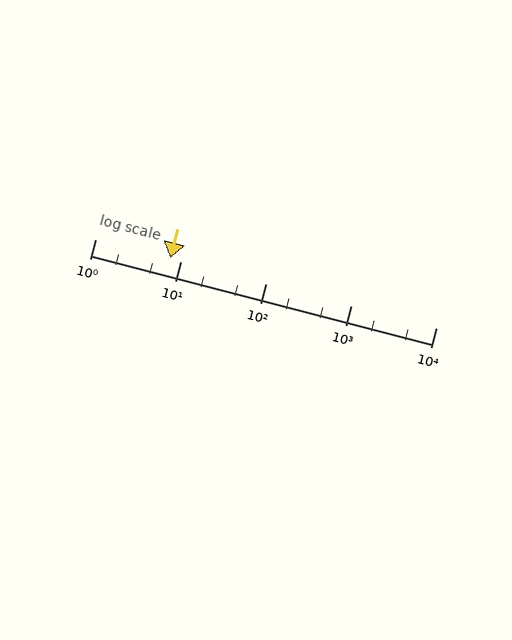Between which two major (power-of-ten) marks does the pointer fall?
The pointer is between 1 and 10.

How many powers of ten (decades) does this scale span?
The scale spans 4 decades, from 1 to 10000.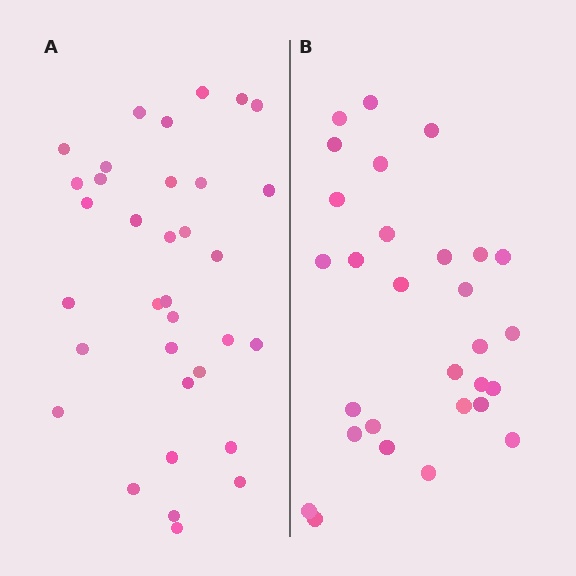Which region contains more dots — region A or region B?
Region A (the left region) has more dots.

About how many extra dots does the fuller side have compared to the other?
Region A has about 5 more dots than region B.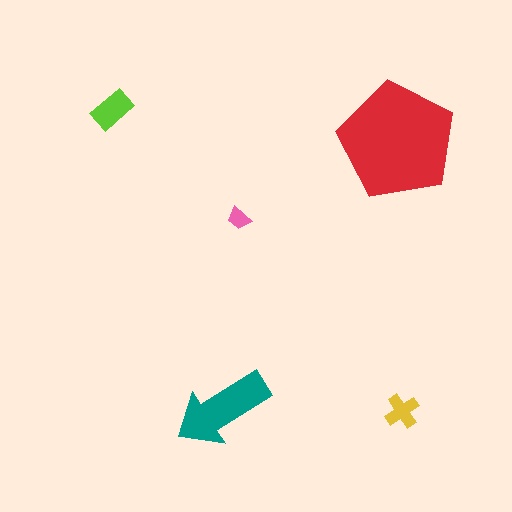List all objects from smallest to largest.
The pink trapezoid, the yellow cross, the lime rectangle, the teal arrow, the red pentagon.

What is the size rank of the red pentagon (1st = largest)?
1st.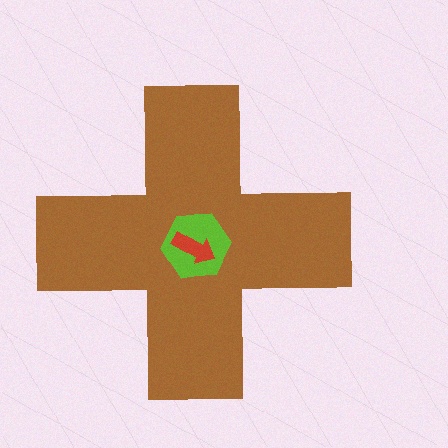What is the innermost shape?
The red arrow.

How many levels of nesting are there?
3.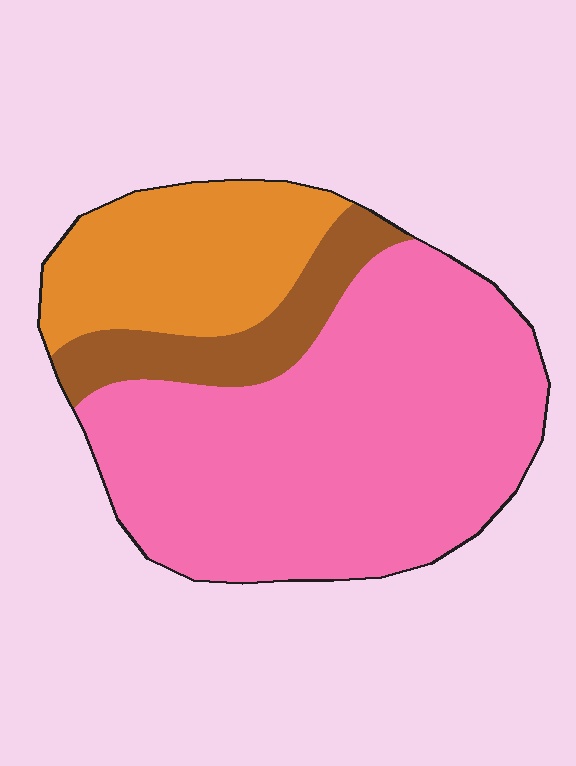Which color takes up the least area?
Brown, at roughly 15%.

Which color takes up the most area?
Pink, at roughly 65%.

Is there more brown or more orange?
Orange.